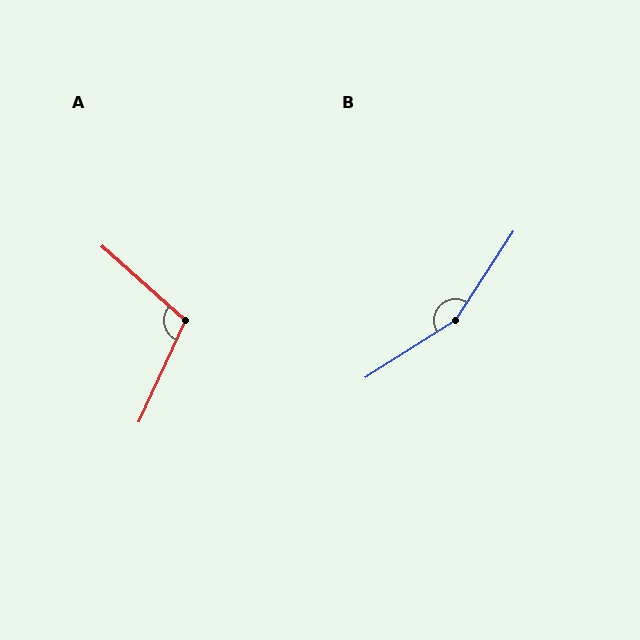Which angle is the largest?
B, at approximately 155 degrees.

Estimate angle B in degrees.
Approximately 155 degrees.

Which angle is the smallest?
A, at approximately 107 degrees.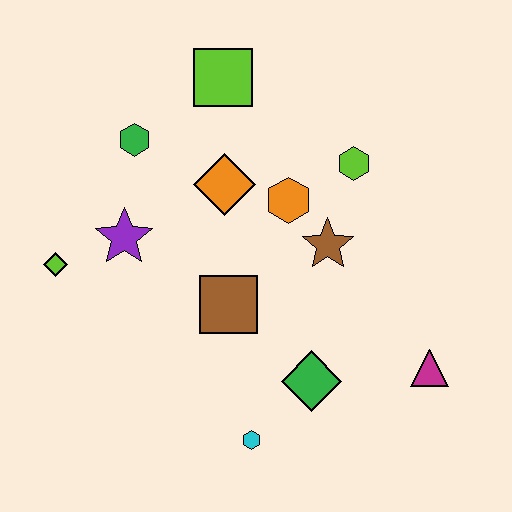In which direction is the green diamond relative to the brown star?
The green diamond is below the brown star.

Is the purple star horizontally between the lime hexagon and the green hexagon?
No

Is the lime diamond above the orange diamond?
No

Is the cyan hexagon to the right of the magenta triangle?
No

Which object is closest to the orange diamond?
The orange hexagon is closest to the orange diamond.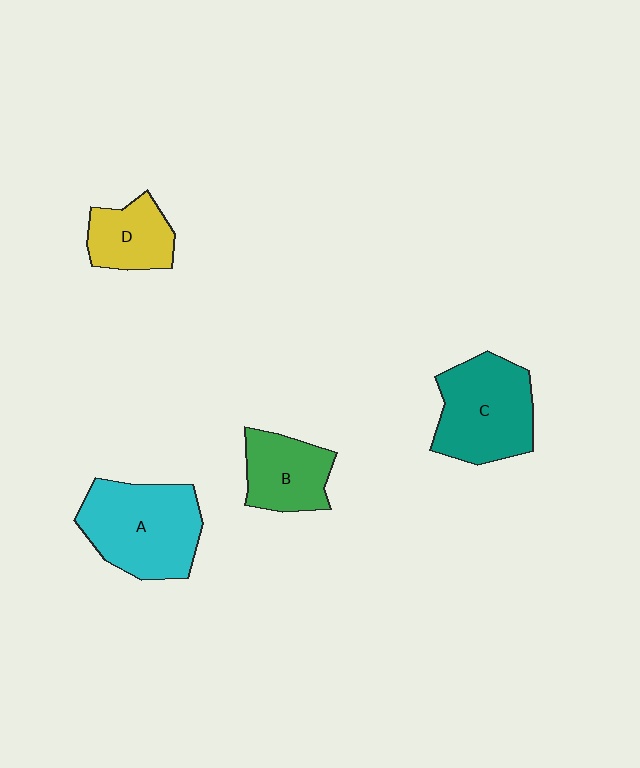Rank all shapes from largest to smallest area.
From largest to smallest: A (cyan), C (teal), B (green), D (yellow).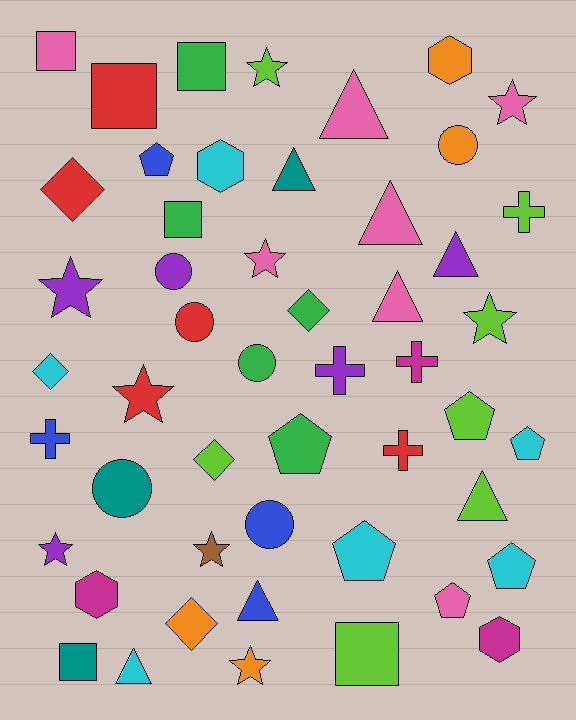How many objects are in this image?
There are 50 objects.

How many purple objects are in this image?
There are 5 purple objects.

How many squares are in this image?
There are 6 squares.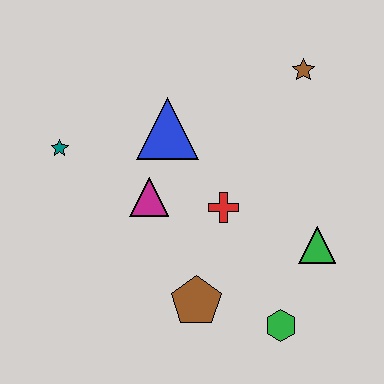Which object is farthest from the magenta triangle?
The brown star is farthest from the magenta triangle.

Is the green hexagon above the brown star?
No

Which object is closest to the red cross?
The magenta triangle is closest to the red cross.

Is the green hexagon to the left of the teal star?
No